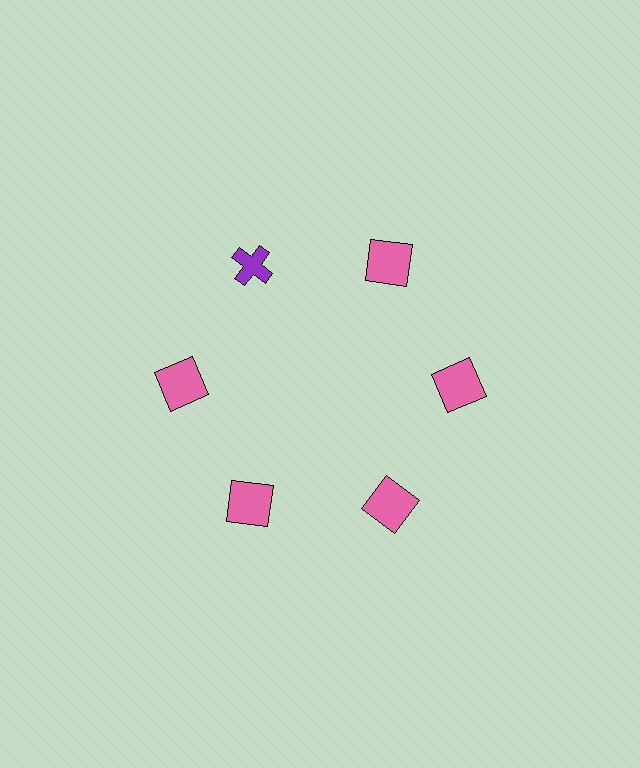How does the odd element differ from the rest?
It differs in both color (purple instead of pink) and shape (cross instead of square).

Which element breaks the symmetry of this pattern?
The purple cross at roughly the 11 o'clock position breaks the symmetry. All other shapes are pink squares.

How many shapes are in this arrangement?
There are 6 shapes arranged in a ring pattern.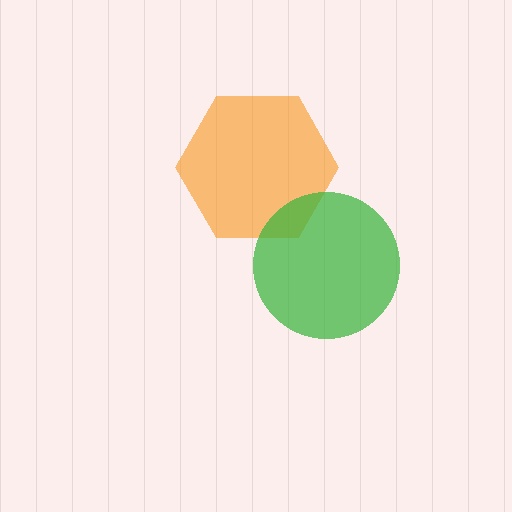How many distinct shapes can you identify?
There are 2 distinct shapes: an orange hexagon, a green circle.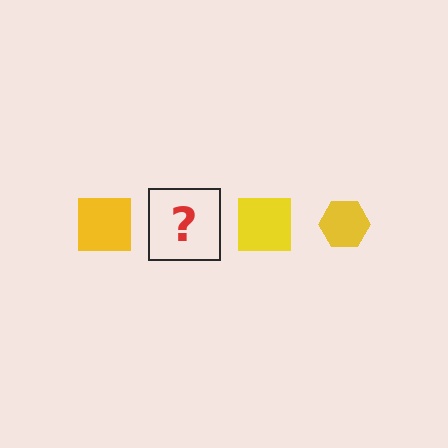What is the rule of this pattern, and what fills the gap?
The rule is that the pattern cycles through square, hexagon shapes in yellow. The gap should be filled with a yellow hexagon.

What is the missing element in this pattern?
The missing element is a yellow hexagon.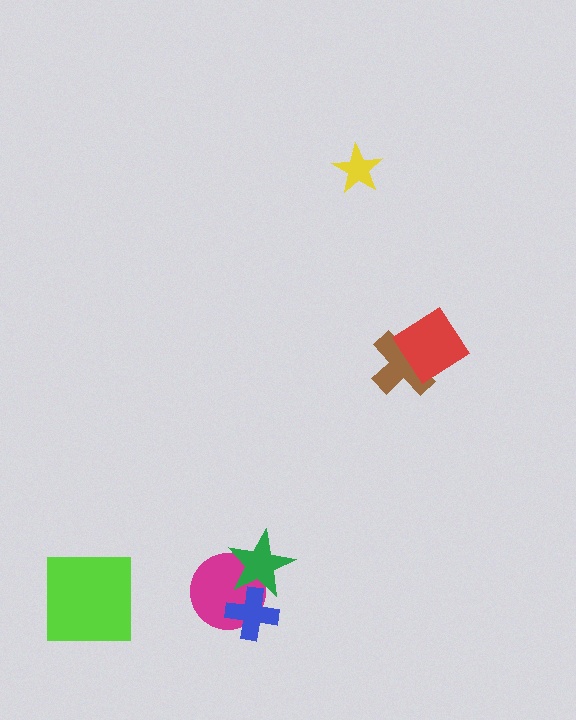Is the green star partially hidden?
Yes, it is partially covered by another shape.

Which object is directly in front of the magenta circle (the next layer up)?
The green star is directly in front of the magenta circle.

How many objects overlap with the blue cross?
2 objects overlap with the blue cross.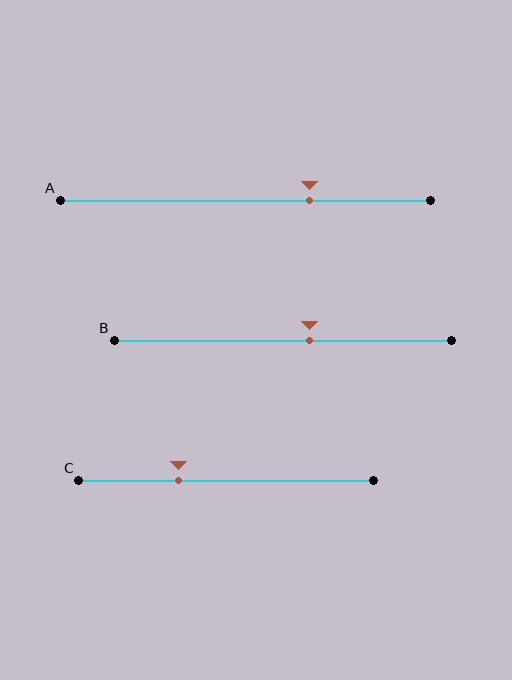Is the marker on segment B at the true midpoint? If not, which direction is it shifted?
No, the marker on segment B is shifted to the right by about 8% of the segment length.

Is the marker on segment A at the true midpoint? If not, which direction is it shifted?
No, the marker on segment A is shifted to the right by about 17% of the segment length.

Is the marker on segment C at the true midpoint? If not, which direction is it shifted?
No, the marker on segment C is shifted to the left by about 16% of the segment length.